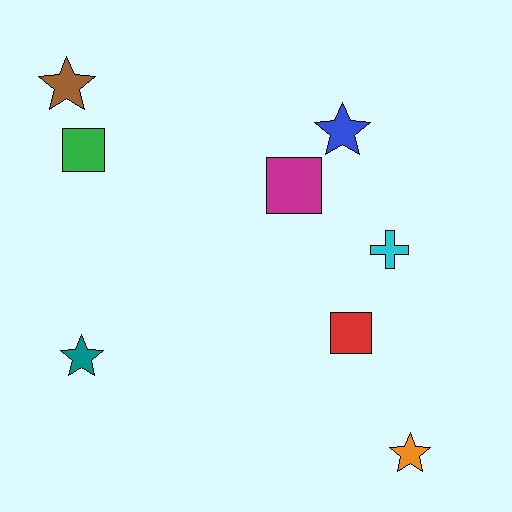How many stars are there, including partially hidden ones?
There are 4 stars.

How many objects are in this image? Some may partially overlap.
There are 8 objects.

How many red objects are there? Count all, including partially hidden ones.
There is 1 red object.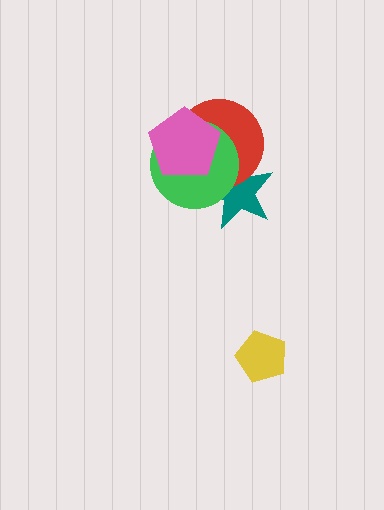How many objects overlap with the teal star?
2 objects overlap with the teal star.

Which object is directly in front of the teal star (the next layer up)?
The red circle is directly in front of the teal star.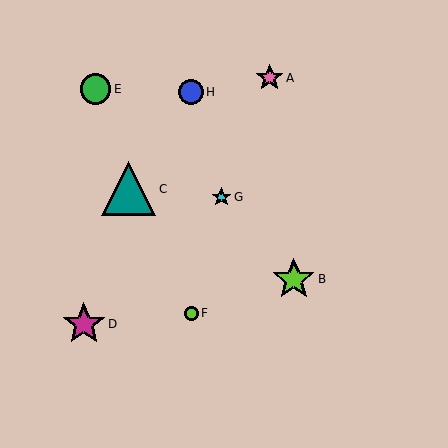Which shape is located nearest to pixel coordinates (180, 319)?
The lime circle (labeled F) at (192, 313) is nearest to that location.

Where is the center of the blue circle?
The center of the blue circle is at (191, 92).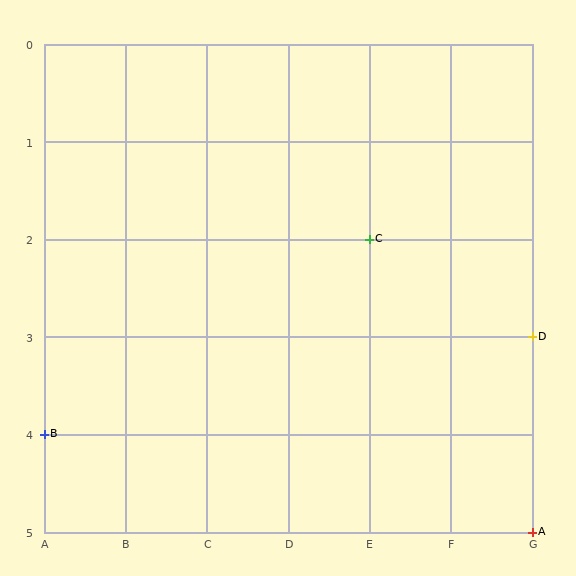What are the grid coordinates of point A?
Point A is at grid coordinates (G, 5).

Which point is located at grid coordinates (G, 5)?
Point A is at (G, 5).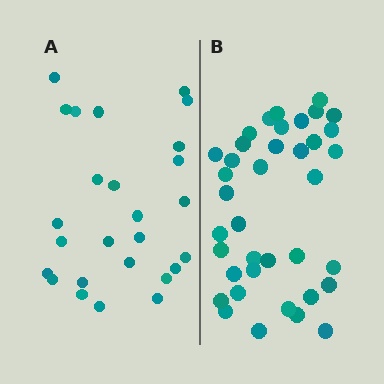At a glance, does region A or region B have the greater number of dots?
Region B (the right region) has more dots.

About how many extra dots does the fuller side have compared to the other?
Region B has roughly 12 or so more dots than region A.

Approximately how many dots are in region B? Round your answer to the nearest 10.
About 40 dots. (The exact count is 38, which rounds to 40.)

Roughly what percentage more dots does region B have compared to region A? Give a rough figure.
About 45% more.